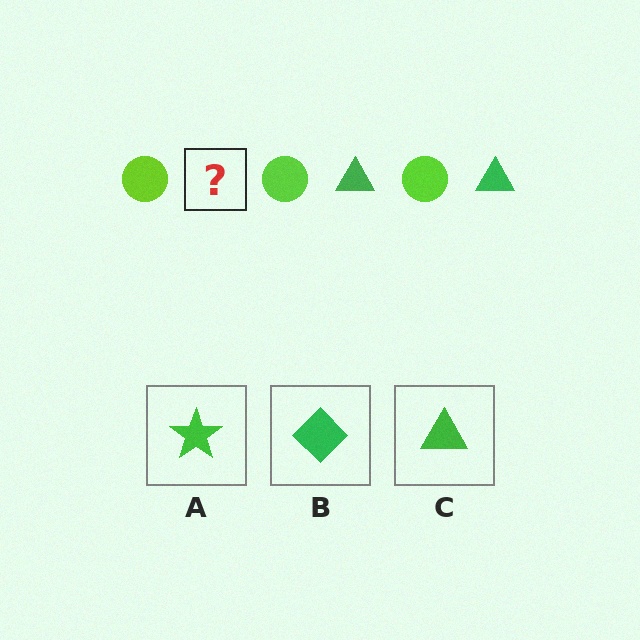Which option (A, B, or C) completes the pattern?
C.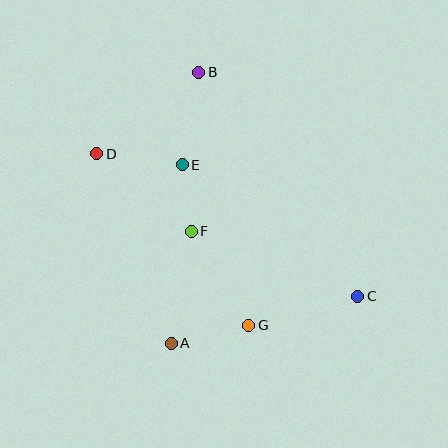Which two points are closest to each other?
Points E and F are closest to each other.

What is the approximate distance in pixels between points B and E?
The distance between B and E is approximately 94 pixels.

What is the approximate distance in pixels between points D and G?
The distance between D and G is approximately 229 pixels.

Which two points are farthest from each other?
Points C and D are farthest from each other.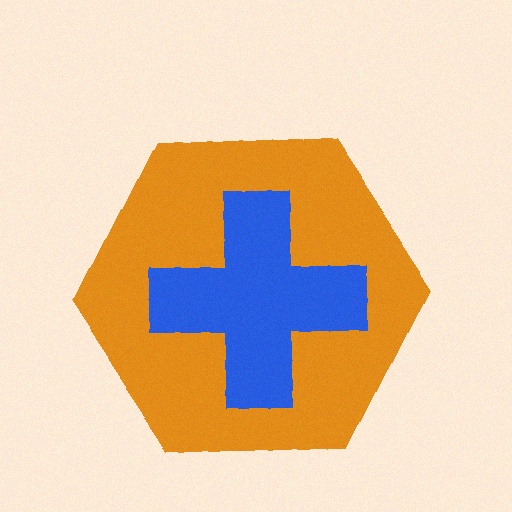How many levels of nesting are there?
2.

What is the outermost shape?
The orange hexagon.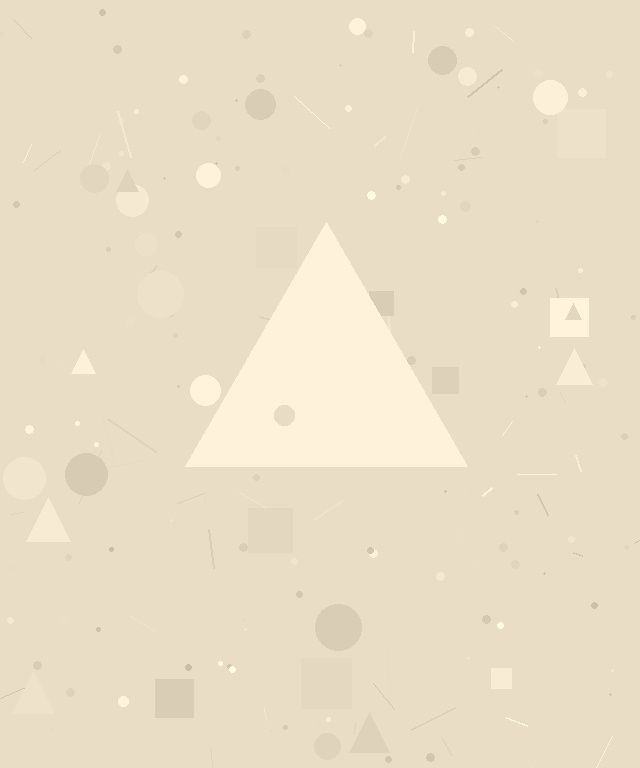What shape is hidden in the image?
A triangle is hidden in the image.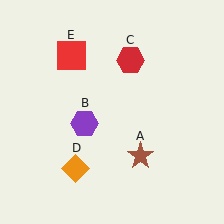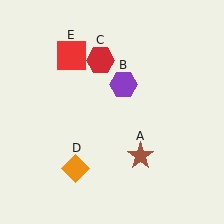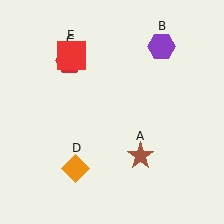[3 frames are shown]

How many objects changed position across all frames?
2 objects changed position: purple hexagon (object B), red hexagon (object C).